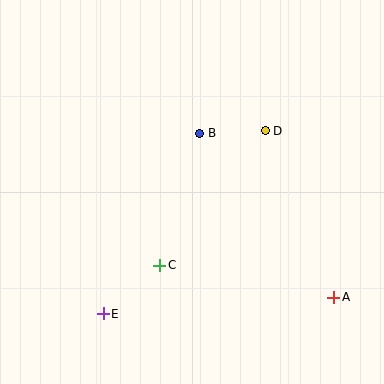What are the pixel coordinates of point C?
Point C is at (160, 265).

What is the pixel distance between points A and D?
The distance between A and D is 180 pixels.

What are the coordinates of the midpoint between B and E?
The midpoint between B and E is at (151, 224).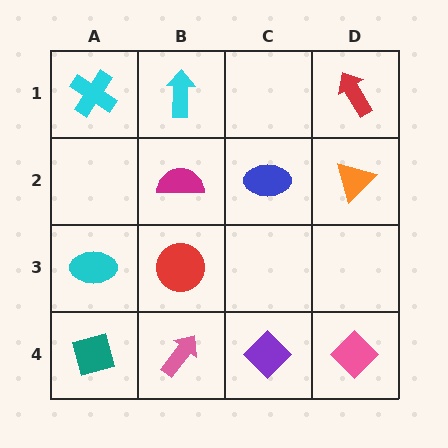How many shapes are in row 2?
3 shapes.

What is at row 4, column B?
A pink arrow.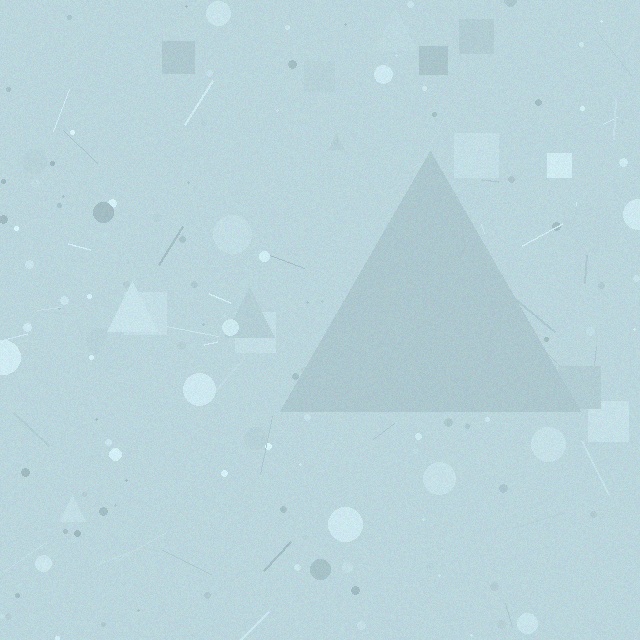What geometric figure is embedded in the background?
A triangle is embedded in the background.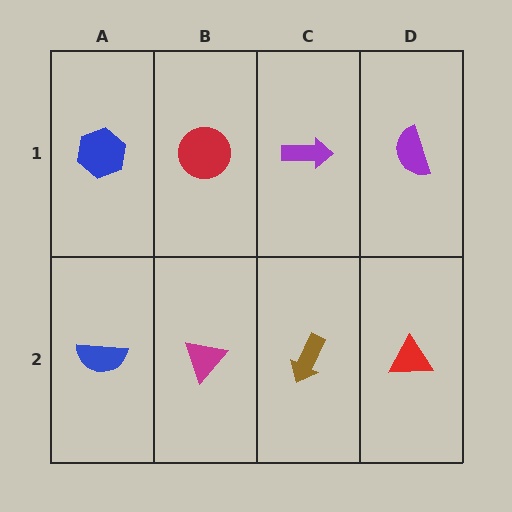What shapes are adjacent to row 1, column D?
A red triangle (row 2, column D), a purple arrow (row 1, column C).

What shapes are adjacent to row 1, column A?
A blue semicircle (row 2, column A), a red circle (row 1, column B).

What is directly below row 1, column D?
A red triangle.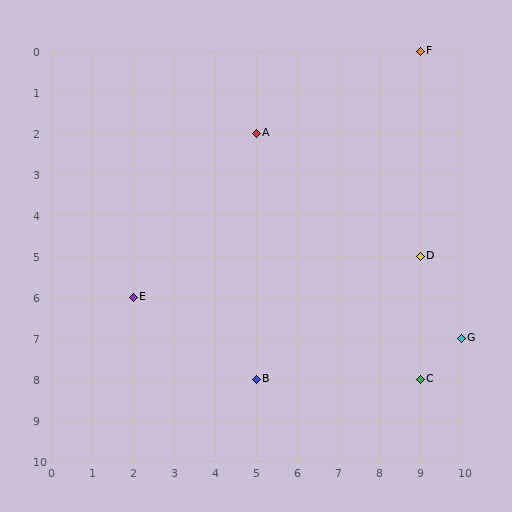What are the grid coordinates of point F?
Point F is at grid coordinates (9, 0).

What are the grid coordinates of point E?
Point E is at grid coordinates (2, 6).